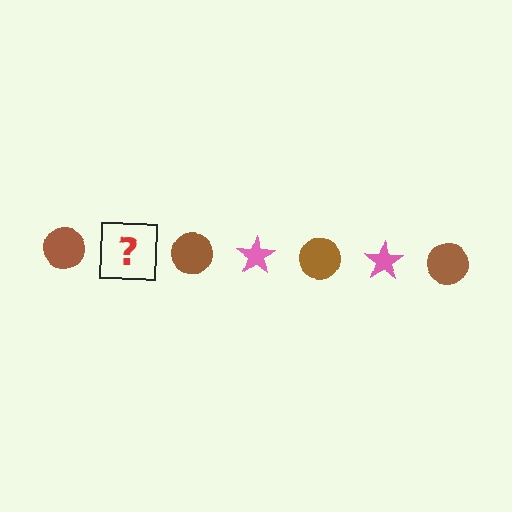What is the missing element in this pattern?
The missing element is a pink star.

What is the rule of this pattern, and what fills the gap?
The rule is that the pattern alternates between brown circle and pink star. The gap should be filled with a pink star.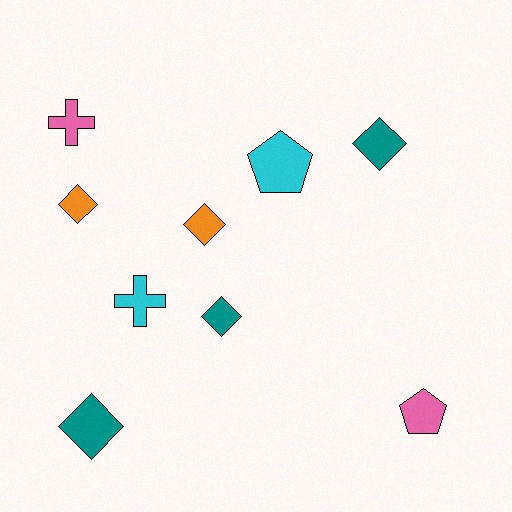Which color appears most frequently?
Teal, with 3 objects.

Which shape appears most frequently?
Diamond, with 5 objects.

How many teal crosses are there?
There are no teal crosses.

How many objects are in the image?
There are 9 objects.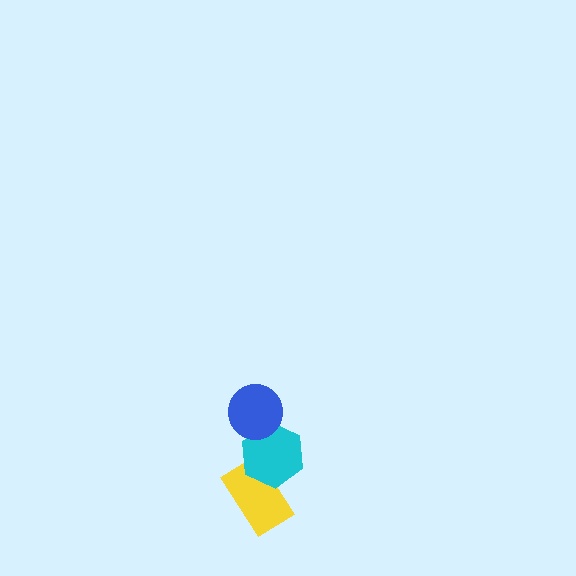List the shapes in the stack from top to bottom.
From top to bottom: the blue circle, the cyan hexagon, the yellow rectangle.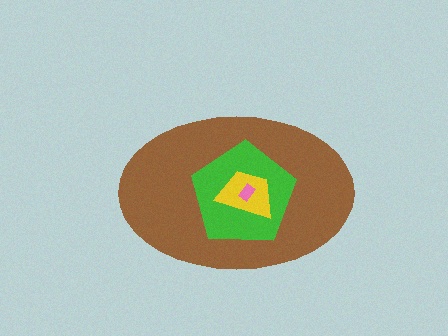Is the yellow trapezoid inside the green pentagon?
Yes.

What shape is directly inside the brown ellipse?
The green pentagon.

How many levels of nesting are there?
4.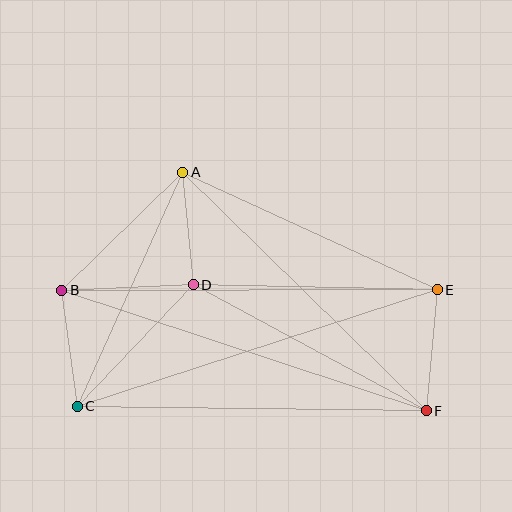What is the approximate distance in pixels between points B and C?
The distance between B and C is approximately 117 pixels.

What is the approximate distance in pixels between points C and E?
The distance between C and E is approximately 379 pixels.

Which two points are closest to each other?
Points A and D are closest to each other.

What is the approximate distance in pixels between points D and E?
The distance between D and E is approximately 244 pixels.